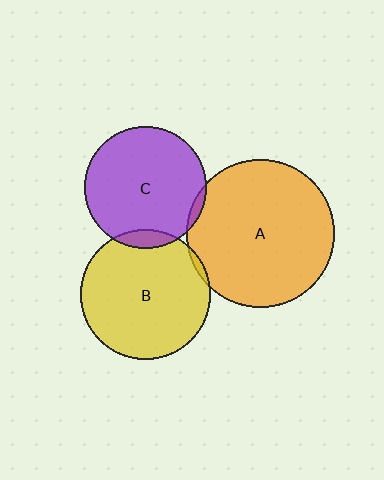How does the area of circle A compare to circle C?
Approximately 1.5 times.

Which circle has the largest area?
Circle A (orange).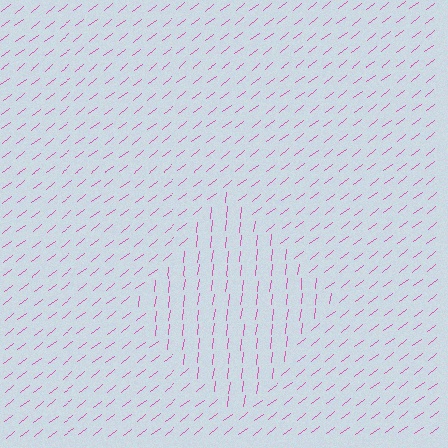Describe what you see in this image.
The image is filled with small pink line segments. A diamond region in the image has lines oriented differently from the surrounding lines, creating a visible texture boundary.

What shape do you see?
I see a diamond.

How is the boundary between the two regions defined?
The boundary is defined purely by a change in line orientation (approximately 45 degrees difference). All lines are the same color and thickness.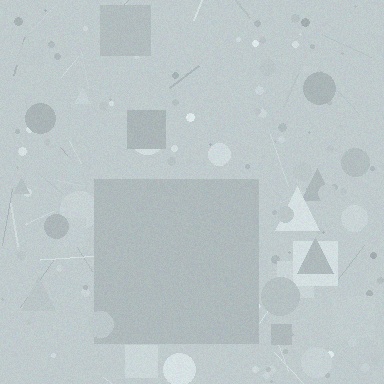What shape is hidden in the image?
A square is hidden in the image.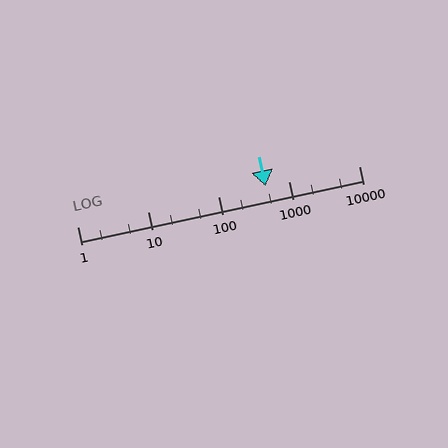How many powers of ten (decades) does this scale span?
The scale spans 4 decades, from 1 to 10000.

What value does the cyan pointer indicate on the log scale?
The pointer indicates approximately 470.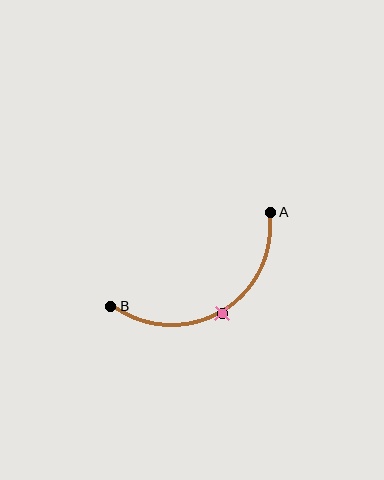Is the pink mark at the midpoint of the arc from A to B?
Yes. The pink mark lies on the arc at equal arc-length from both A and B — it is the arc midpoint.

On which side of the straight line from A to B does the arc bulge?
The arc bulges below the straight line connecting A and B.